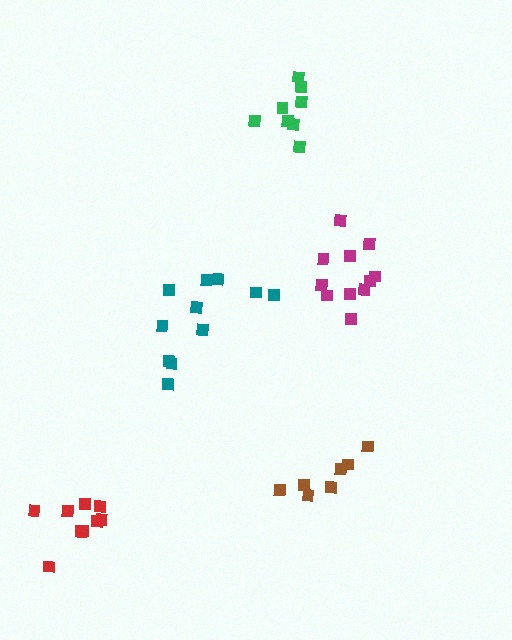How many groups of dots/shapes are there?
There are 5 groups.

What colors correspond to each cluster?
The clusters are colored: brown, green, teal, red, magenta.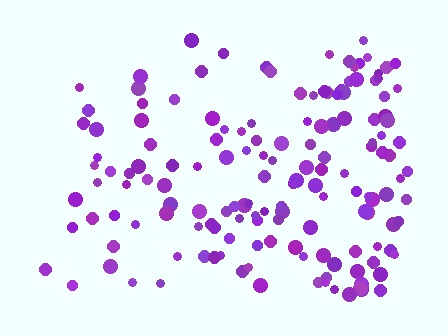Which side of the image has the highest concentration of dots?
The right.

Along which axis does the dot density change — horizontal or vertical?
Horizontal.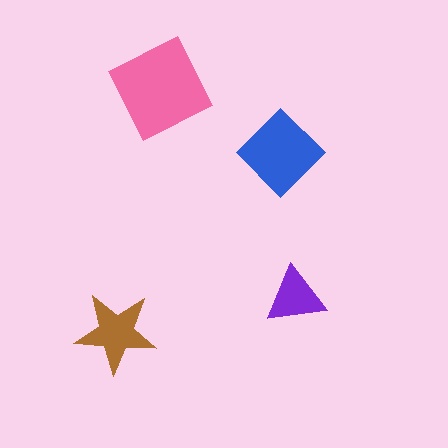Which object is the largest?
The pink square.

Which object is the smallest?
The purple triangle.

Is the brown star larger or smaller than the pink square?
Smaller.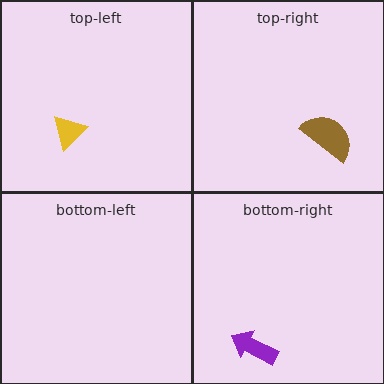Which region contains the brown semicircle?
The top-right region.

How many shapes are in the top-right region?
1.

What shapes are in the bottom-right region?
The purple arrow.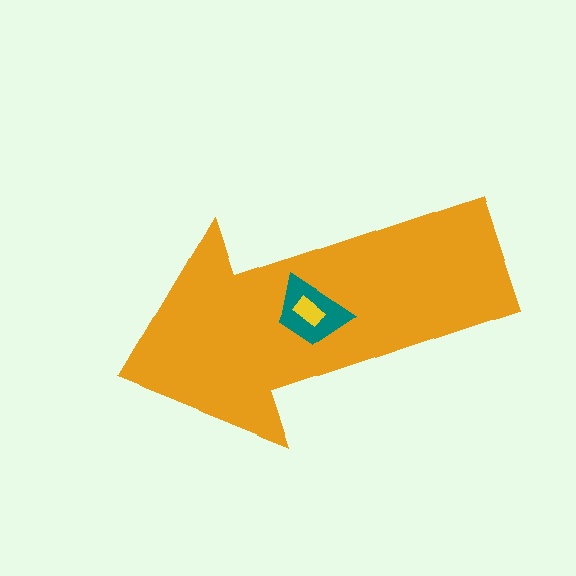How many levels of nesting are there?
3.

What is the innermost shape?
The yellow rectangle.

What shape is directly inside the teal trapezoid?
The yellow rectangle.